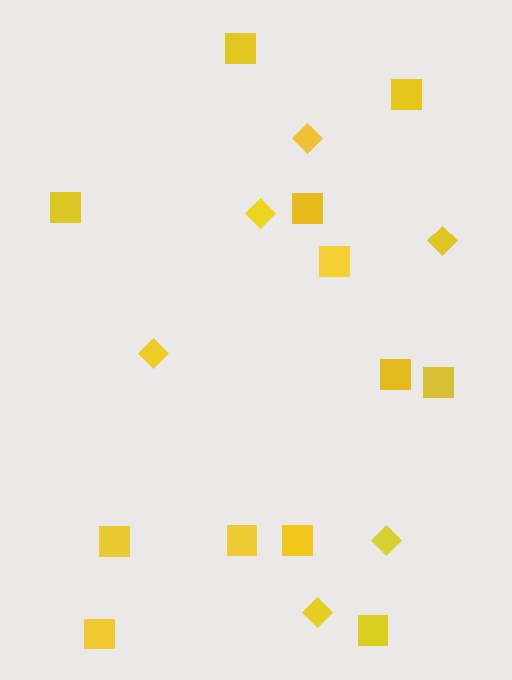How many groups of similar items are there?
There are 2 groups: one group of squares (12) and one group of diamonds (6).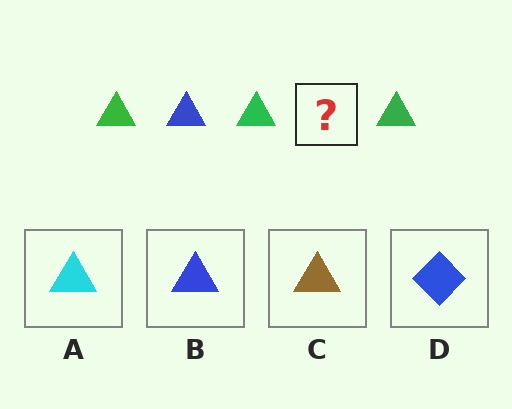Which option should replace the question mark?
Option B.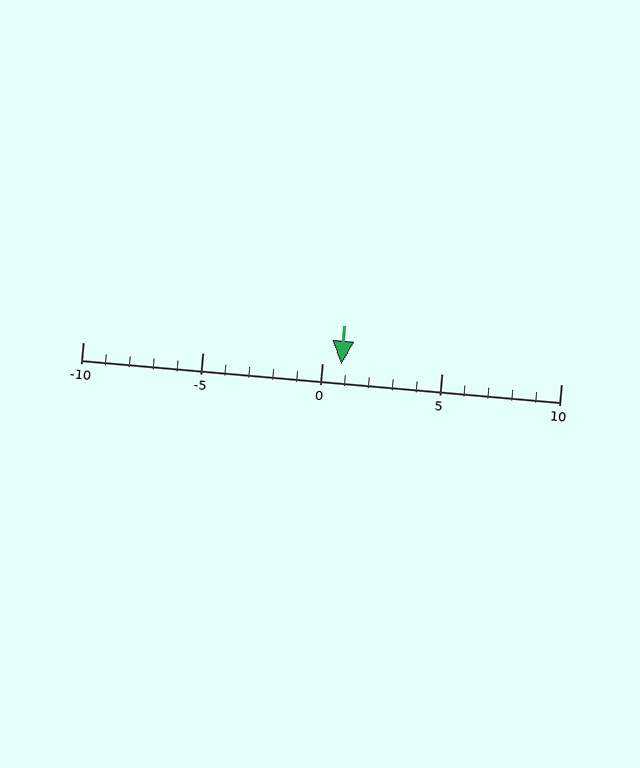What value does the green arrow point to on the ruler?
The green arrow points to approximately 1.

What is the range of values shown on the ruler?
The ruler shows values from -10 to 10.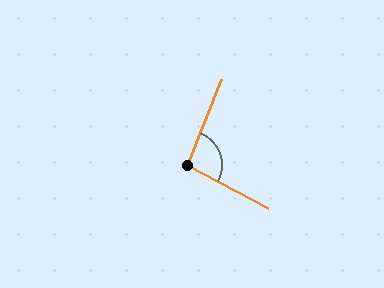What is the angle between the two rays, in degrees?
Approximately 97 degrees.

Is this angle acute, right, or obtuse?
It is obtuse.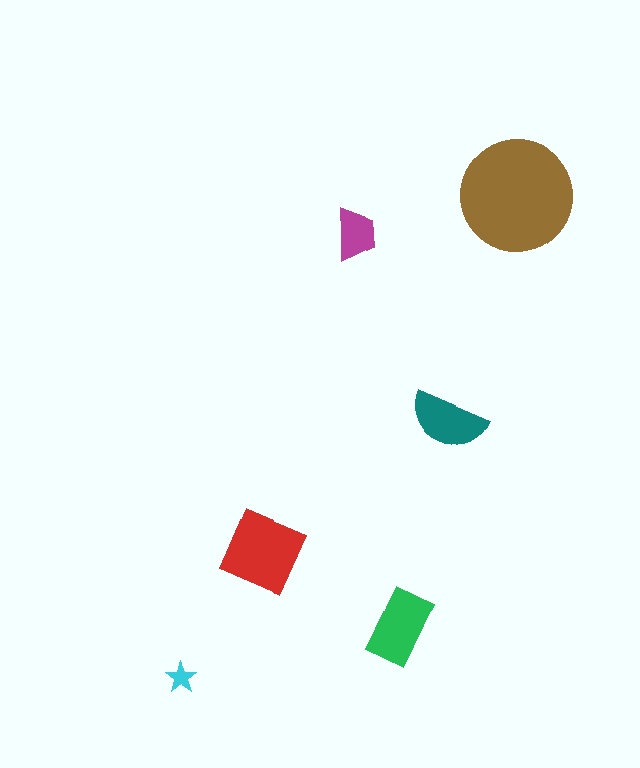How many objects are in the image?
There are 6 objects in the image.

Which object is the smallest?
The cyan star.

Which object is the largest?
The brown circle.